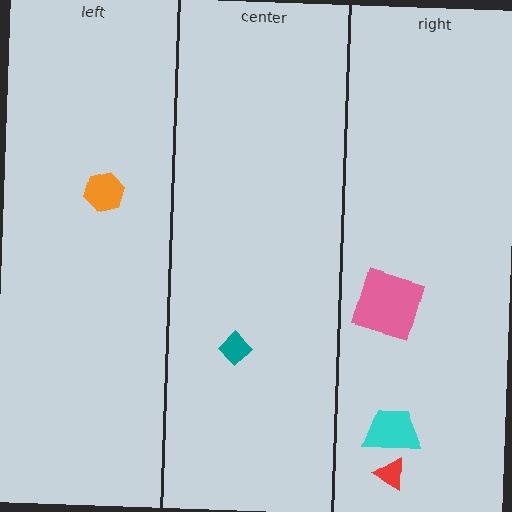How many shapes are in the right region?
3.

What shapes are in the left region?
The orange hexagon.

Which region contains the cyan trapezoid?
The right region.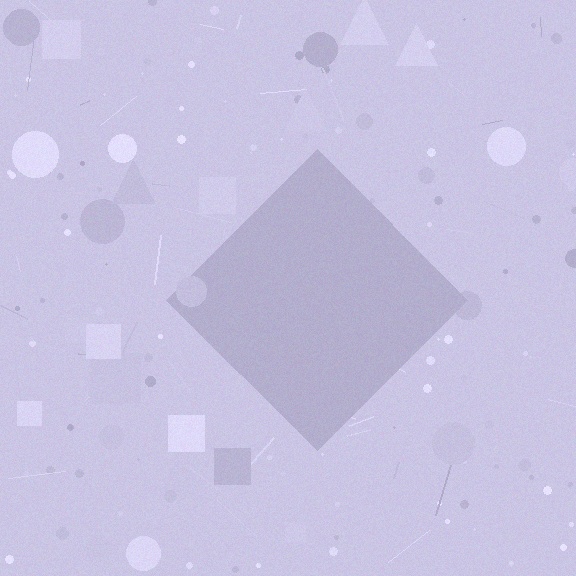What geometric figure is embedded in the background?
A diamond is embedded in the background.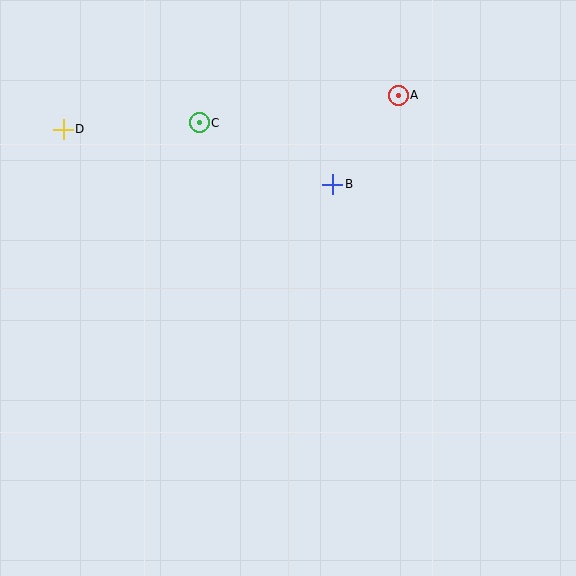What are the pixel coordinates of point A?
Point A is at (398, 95).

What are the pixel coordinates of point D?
Point D is at (63, 129).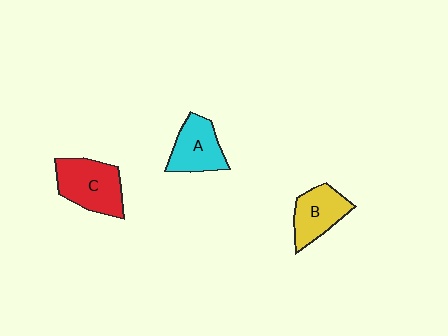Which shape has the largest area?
Shape C (red).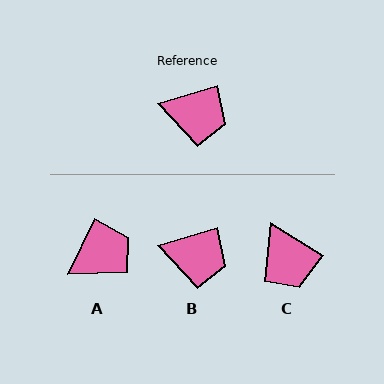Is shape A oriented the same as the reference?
No, it is off by about 48 degrees.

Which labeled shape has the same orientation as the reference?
B.